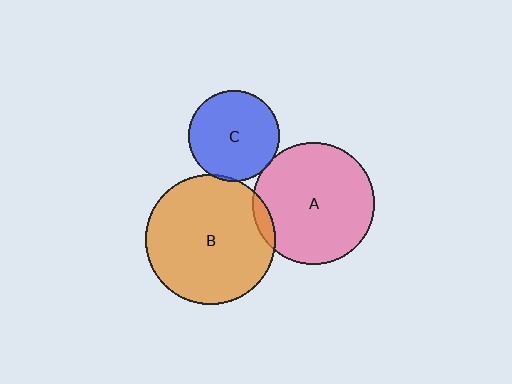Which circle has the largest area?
Circle B (orange).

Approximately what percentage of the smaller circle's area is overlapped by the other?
Approximately 5%.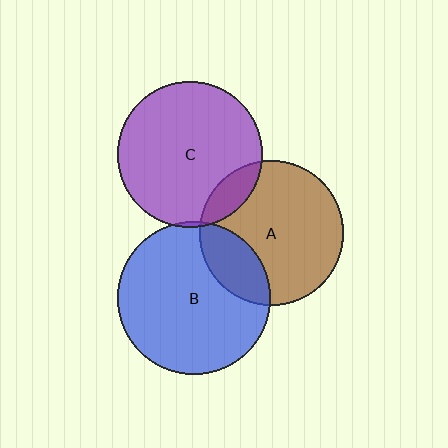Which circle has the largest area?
Circle B (blue).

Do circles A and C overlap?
Yes.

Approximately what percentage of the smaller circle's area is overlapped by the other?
Approximately 10%.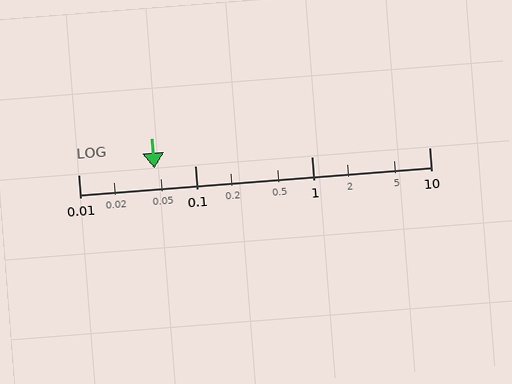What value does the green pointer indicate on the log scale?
The pointer indicates approximately 0.045.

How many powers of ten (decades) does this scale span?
The scale spans 3 decades, from 0.01 to 10.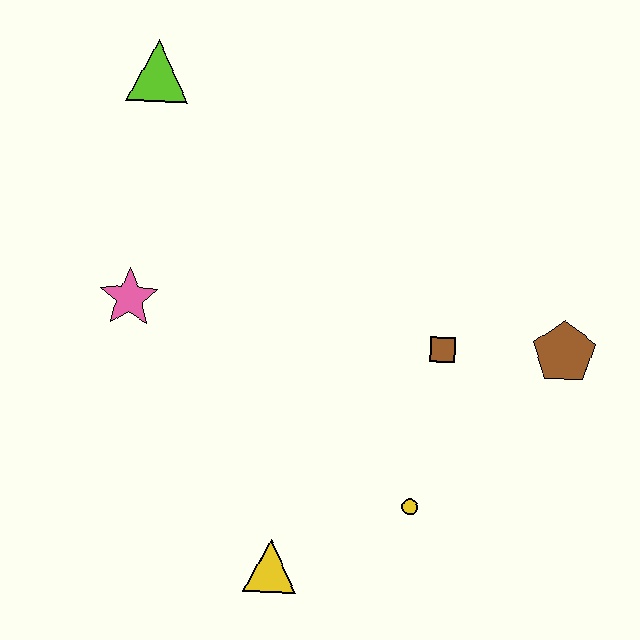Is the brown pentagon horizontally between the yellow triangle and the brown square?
No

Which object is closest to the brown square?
The brown pentagon is closest to the brown square.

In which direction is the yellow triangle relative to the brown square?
The yellow triangle is below the brown square.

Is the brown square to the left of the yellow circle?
No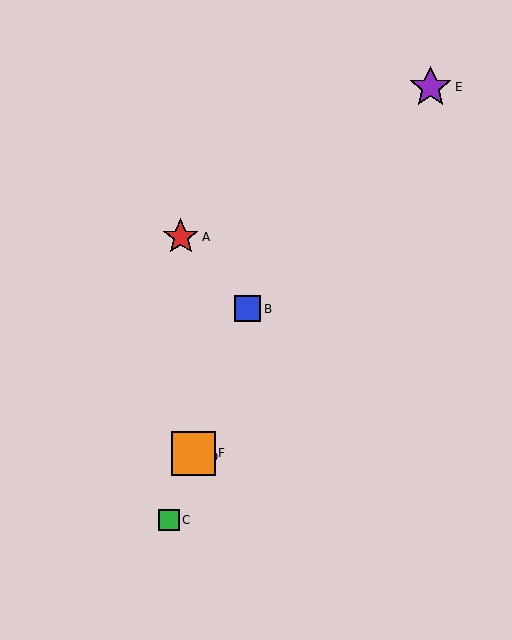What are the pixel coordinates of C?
Object C is at (169, 520).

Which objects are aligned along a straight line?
Objects B, C, D, F are aligned along a straight line.